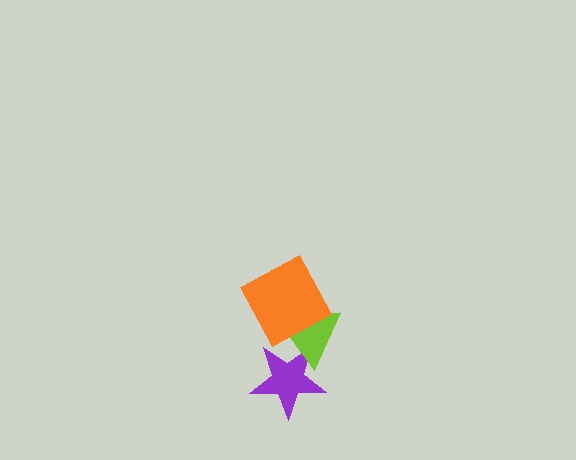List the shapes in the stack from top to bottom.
From top to bottom: the orange square, the lime triangle, the purple star.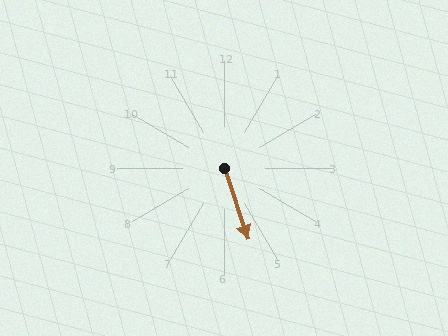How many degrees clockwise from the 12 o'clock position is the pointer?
Approximately 162 degrees.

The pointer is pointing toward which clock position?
Roughly 5 o'clock.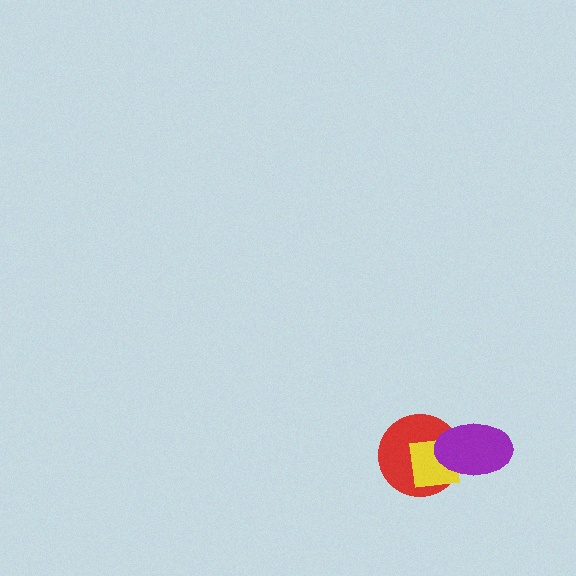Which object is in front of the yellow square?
The purple ellipse is in front of the yellow square.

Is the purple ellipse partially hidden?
No, no other shape covers it.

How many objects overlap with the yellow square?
2 objects overlap with the yellow square.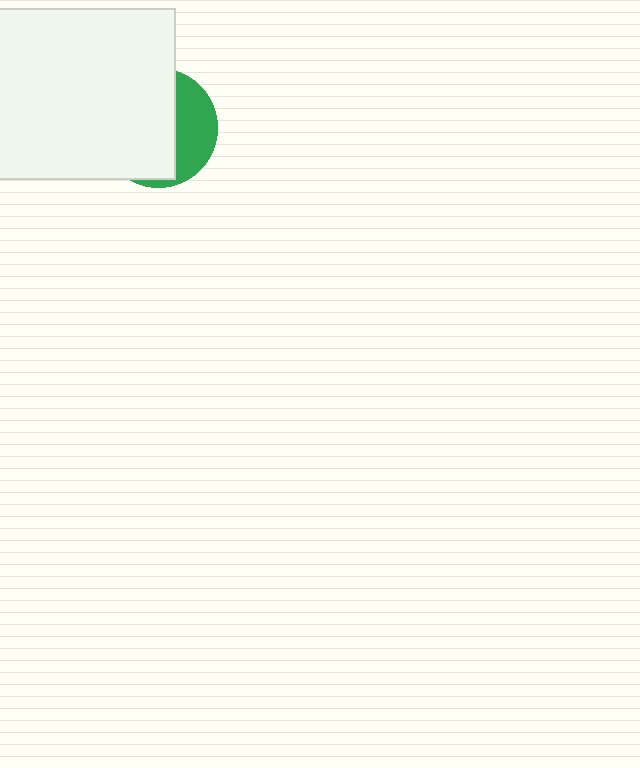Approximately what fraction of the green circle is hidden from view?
Roughly 65% of the green circle is hidden behind the white rectangle.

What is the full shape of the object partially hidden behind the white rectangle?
The partially hidden object is a green circle.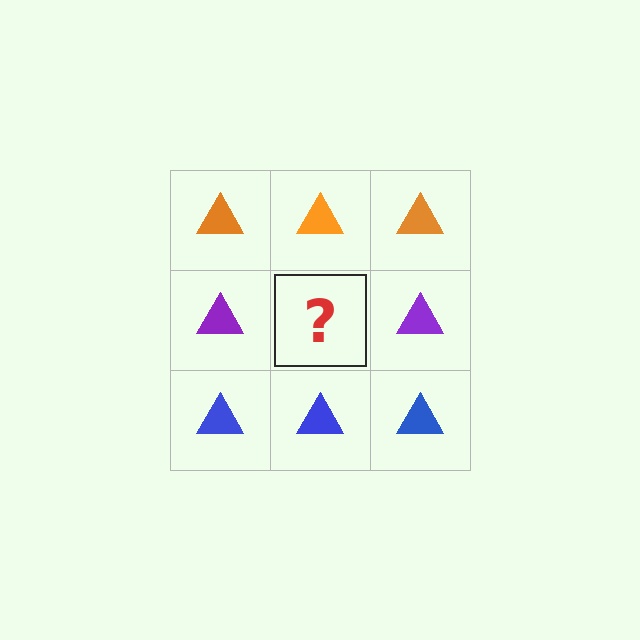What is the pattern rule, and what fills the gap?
The rule is that each row has a consistent color. The gap should be filled with a purple triangle.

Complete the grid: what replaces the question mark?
The question mark should be replaced with a purple triangle.